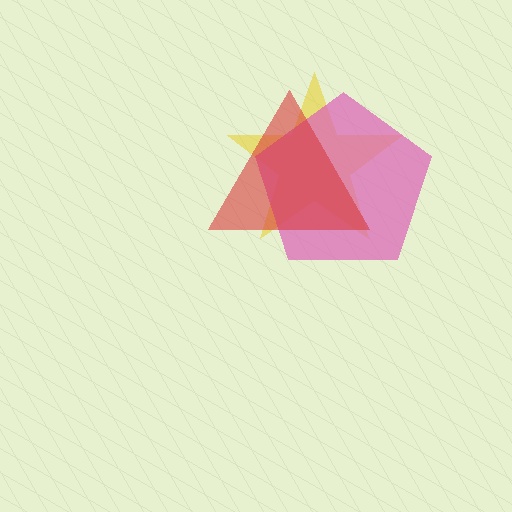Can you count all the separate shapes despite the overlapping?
Yes, there are 3 separate shapes.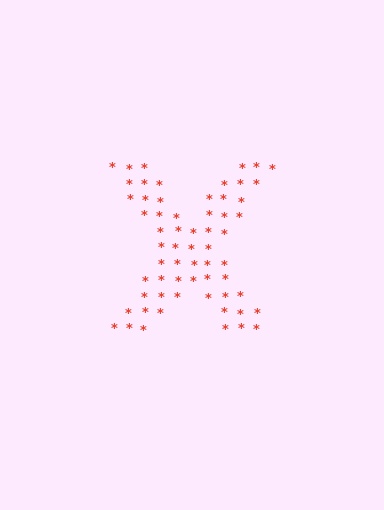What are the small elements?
The small elements are asterisks.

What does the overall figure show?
The overall figure shows the letter X.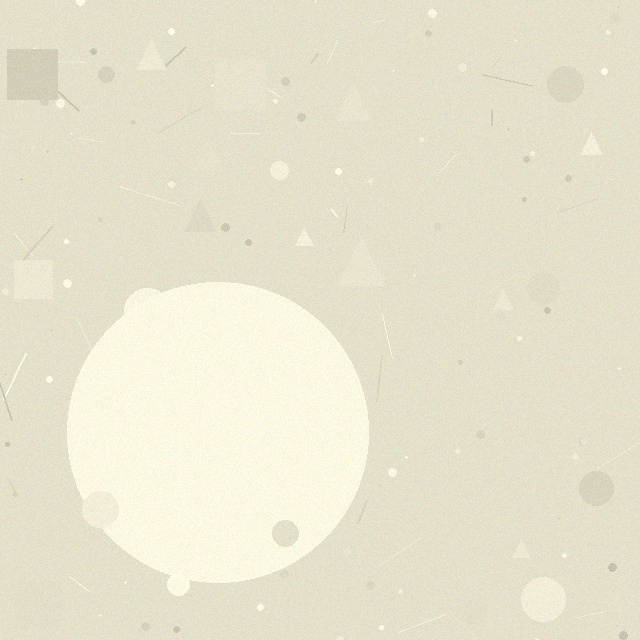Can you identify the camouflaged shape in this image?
The camouflaged shape is a circle.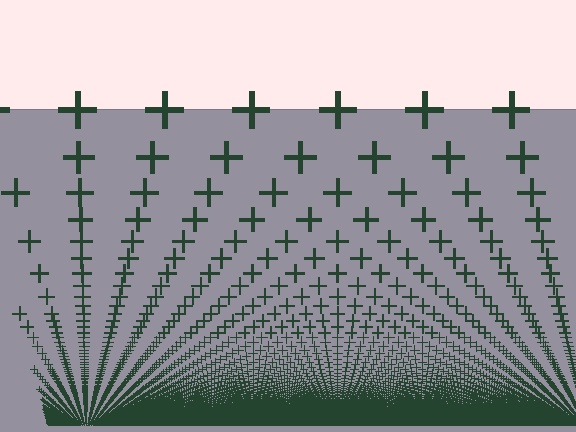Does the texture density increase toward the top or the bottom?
Density increases toward the bottom.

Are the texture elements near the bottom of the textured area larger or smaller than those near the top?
Smaller. The gradient is inverted — elements near the bottom are smaller and denser.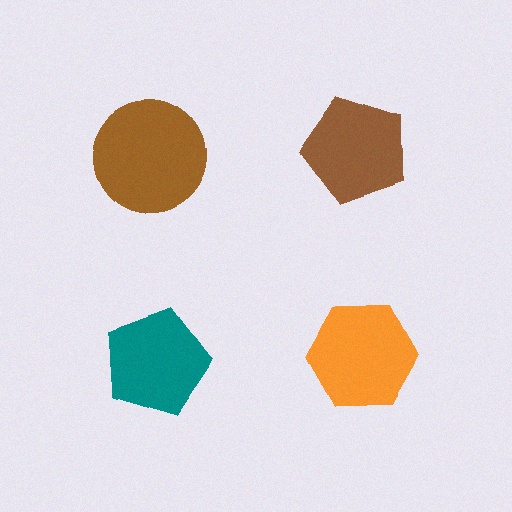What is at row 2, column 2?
An orange hexagon.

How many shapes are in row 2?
2 shapes.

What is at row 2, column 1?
A teal pentagon.